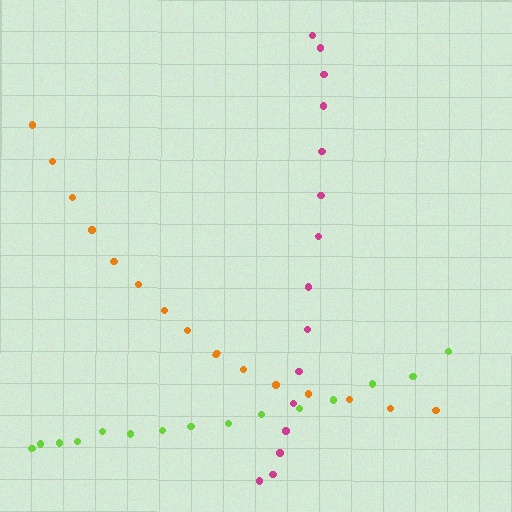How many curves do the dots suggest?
There are 3 distinct paths.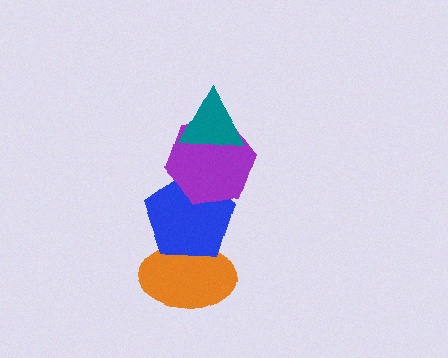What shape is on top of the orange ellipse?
The blue pentagon is on top of the orange ellipse.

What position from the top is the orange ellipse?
The orange ellipse is 4th from the top.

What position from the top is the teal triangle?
The teal triangle is 1st from the top.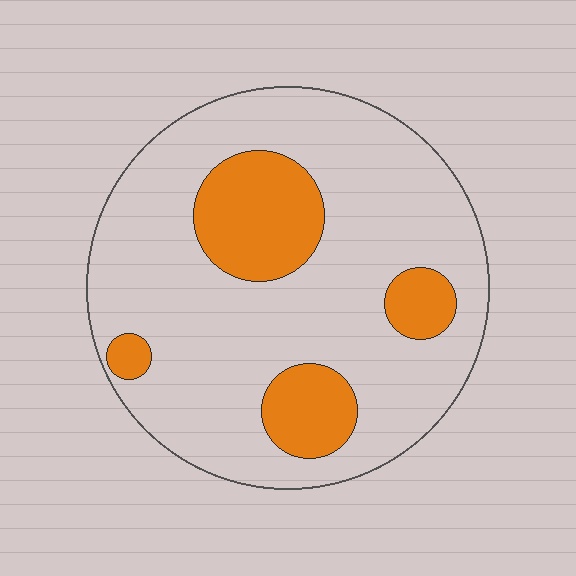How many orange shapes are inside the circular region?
4.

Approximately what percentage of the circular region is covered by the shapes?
Approximately 20%.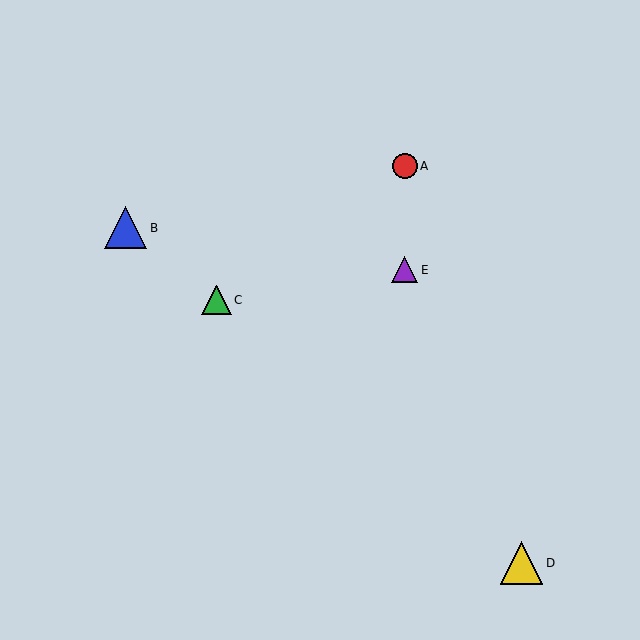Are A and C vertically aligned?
No, A is at x≈405 and C is at x≈216.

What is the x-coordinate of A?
Object A is at x≈405.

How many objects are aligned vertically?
2 objects (A, E) are aligned vertically.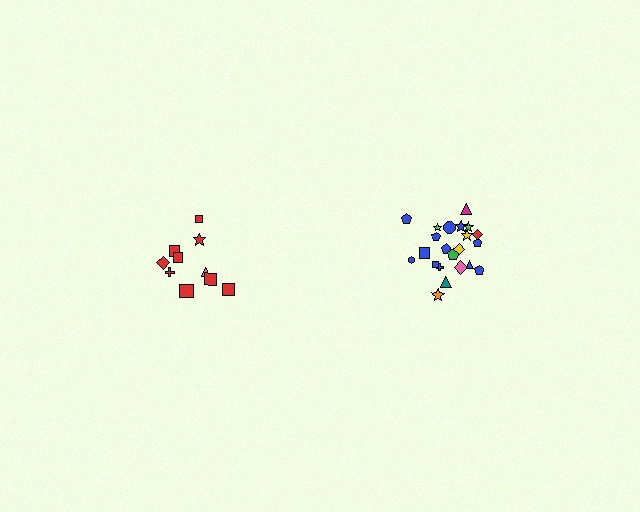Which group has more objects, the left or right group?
The right group.